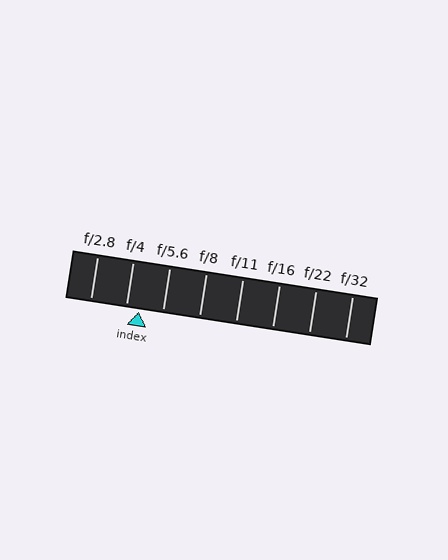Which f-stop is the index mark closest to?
The index mark is closest to f/4.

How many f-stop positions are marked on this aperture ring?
There are 8 f-stop positions marked.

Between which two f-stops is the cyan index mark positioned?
The index mark is between f/4 and f/5.6.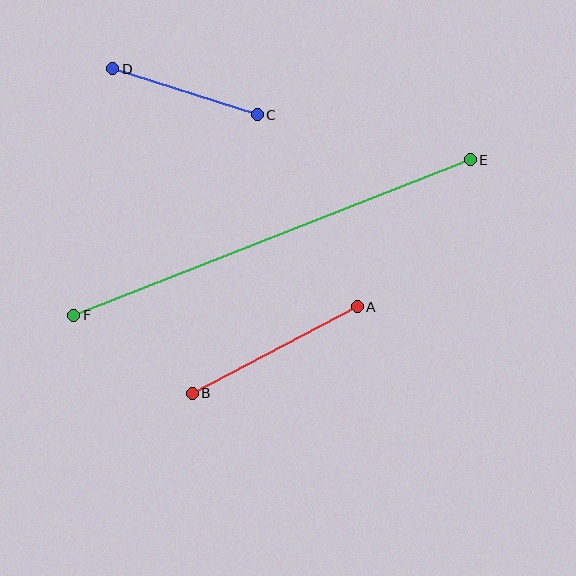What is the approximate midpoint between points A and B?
The midpoint is at approximately (275, 350) pixels.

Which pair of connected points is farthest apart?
Points E and F are farthest apart.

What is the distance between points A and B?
The distance is approximately 186 pixels.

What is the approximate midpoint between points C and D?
The midpoint is at approximately (185, 92) pixels.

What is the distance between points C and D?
The distance is approximately 152 pixels.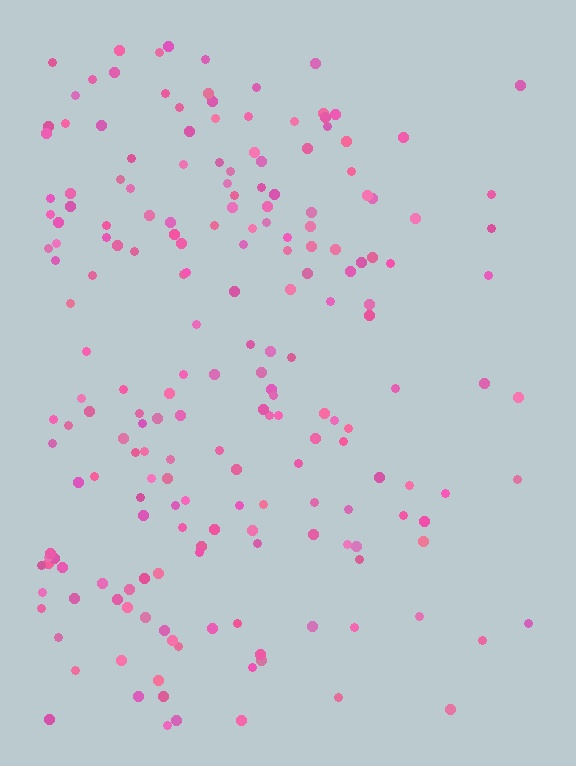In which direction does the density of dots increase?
From right to left, with the left side densest.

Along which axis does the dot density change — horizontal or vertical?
Horizontal.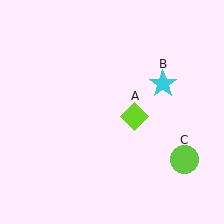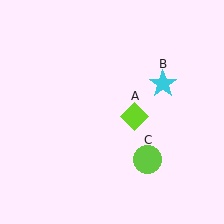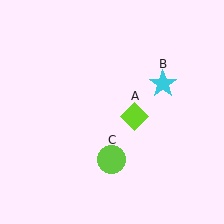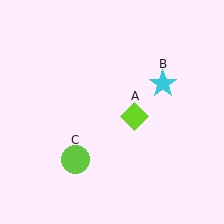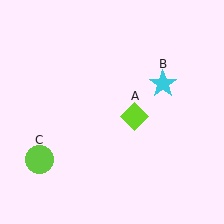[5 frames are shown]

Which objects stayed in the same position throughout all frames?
Lime diamond (object A) and cyan star (object B) remained stationary.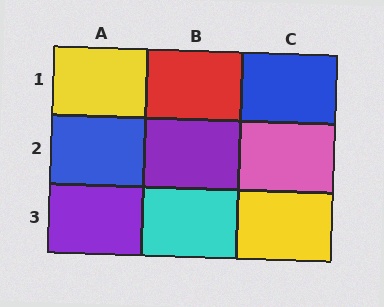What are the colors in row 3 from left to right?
Purple, cyan, yellow.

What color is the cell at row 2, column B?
Purple.